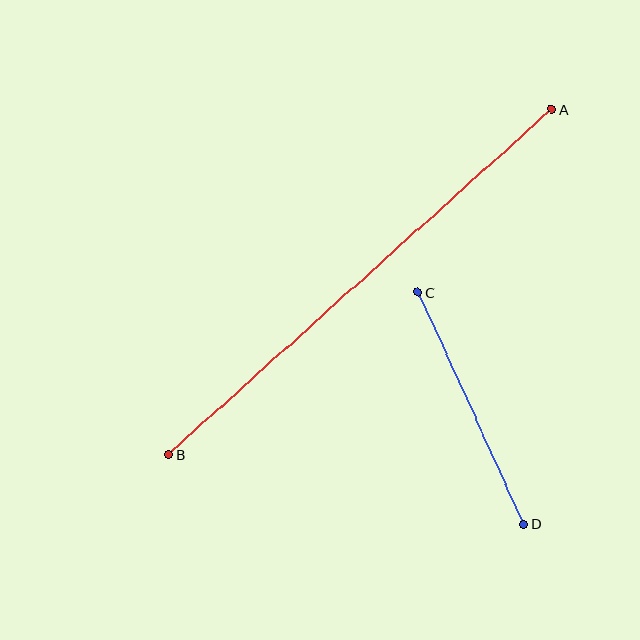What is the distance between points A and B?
The distance is approximately 516 pixels.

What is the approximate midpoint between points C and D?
The midpoint is at approximately (471, 408) pixels.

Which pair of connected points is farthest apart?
Points A and B are farthest apart.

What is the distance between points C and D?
The distance is approximately 255 pixels.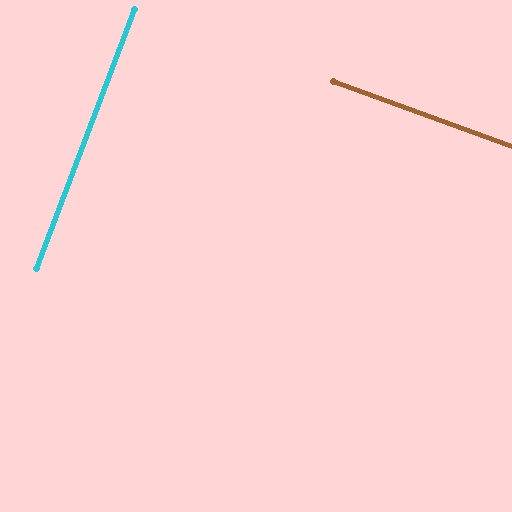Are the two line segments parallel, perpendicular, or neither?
Perpendicular — they meet at approximately 89°.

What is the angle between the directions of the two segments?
Approximately 89 degrees.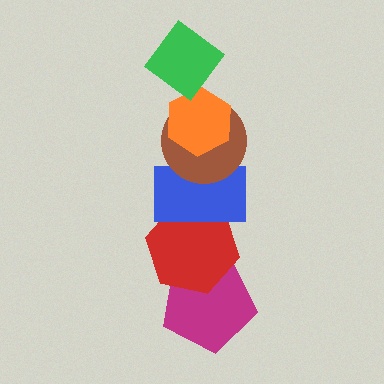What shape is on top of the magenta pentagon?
The red hexagon is on top of the magenta pentagon.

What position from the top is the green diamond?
The green diamond is 1st from the top.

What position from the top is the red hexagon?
The red hexagon is 5th from the top.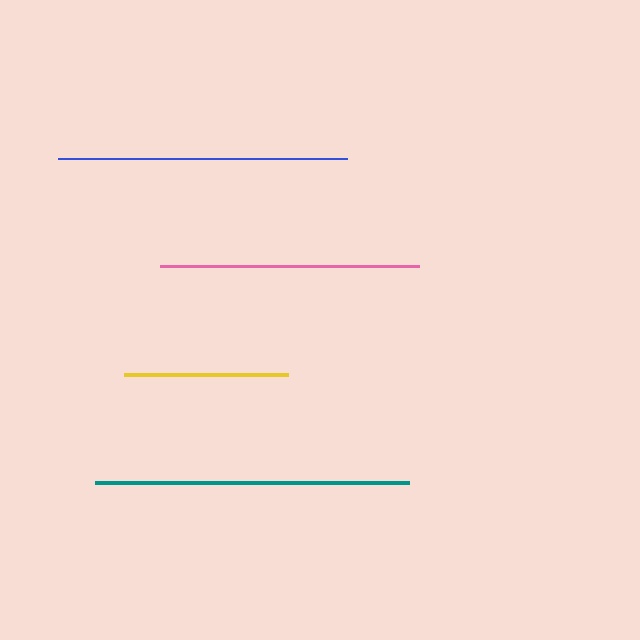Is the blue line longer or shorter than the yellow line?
The blue line is longer than the yellow line.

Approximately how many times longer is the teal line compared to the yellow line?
The teal line is approximately 1.9 times the length of the yellow line.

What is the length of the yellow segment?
The yellow segment is approximately 165 pixels long.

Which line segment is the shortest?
The yellow line is the shortest at approximately 165 pixels.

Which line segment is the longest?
The teal line is the longest at approximately 314 pixels.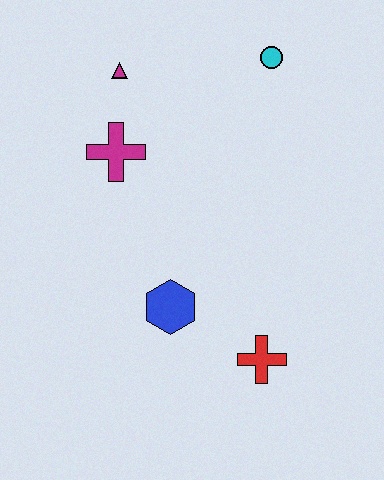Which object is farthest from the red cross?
The magenta triangle is farthest from the red cross.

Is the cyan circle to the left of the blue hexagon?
No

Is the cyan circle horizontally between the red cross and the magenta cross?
No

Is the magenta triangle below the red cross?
No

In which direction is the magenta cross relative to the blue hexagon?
The magenta cross is above the blue hexagon.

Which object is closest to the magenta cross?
The magenta triangle is closest to the magenta cross.